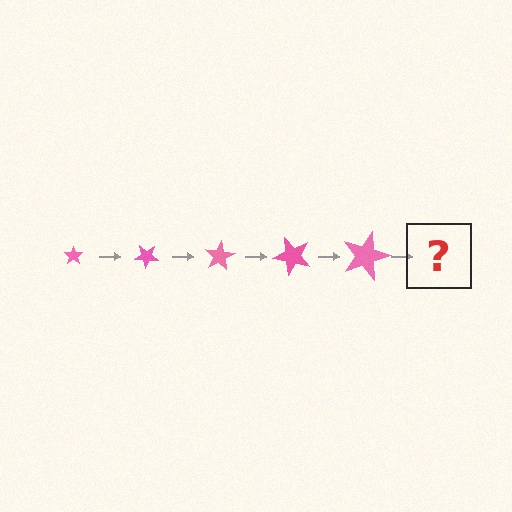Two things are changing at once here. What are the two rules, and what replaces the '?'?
The two rules are that the star grows larger each step and it rotates 40 degrees each step. The '?' should be a star, larger than the previous one and rotated 200 degrees from the start.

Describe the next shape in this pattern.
It should be a star, larger than the previous one and rotated 200 degrees from the start.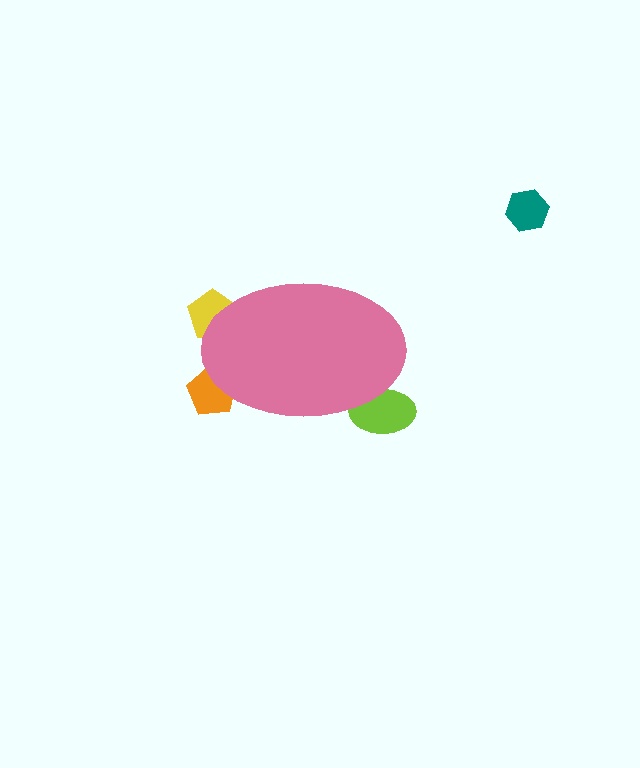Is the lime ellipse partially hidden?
Yes, the lime ellipse is partially hidden behind the pink ellipse.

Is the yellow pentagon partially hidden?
Yes, the yellow pentagon is partially hidden behind the pink ellipse.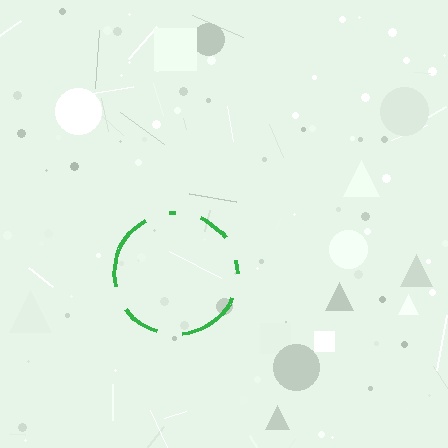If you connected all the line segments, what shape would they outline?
They would outline a circle.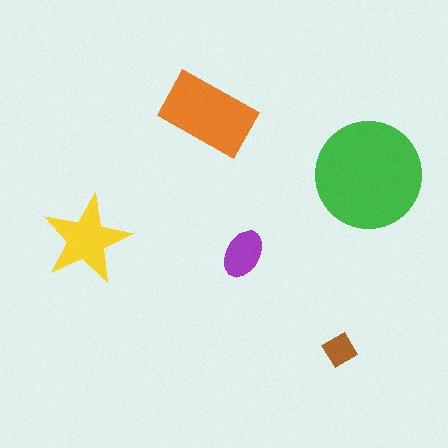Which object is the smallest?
The brown diamond.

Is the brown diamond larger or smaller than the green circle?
Smaller.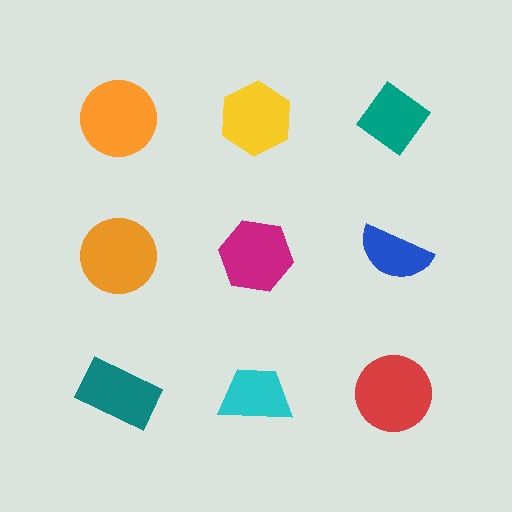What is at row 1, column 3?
A teal diamond.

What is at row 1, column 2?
A yellow hexagon.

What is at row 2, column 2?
A magenta hexagon.